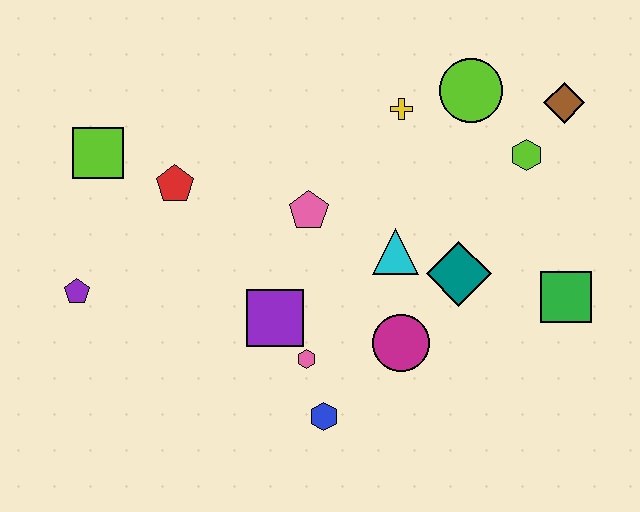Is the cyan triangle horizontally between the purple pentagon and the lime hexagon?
Yes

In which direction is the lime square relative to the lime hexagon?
The lime square is to the left of the lime hexagon.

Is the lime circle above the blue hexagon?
Yes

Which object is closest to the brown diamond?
The lime hexagon is closest to the brown diamond.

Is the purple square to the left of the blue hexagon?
Yes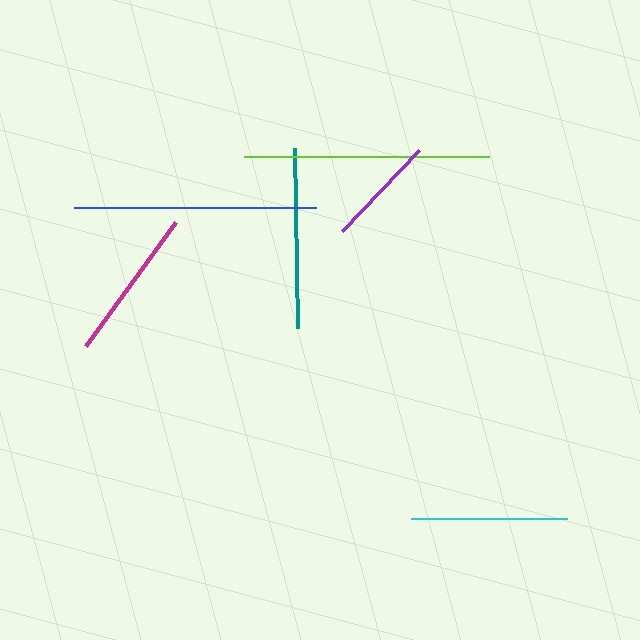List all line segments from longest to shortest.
From longest to shortest: lime, blue, teal, cyan, magenta, purple.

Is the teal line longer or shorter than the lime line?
The lime line is longer than the teal line.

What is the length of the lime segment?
The lime segment is approximately 245 pixels long.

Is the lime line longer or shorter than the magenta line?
The lime line is longer than the magenta line.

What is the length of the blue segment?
The blue segment is approximately 242 pixels long.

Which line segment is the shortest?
The purple line is the shortest at approximately 112 pixels.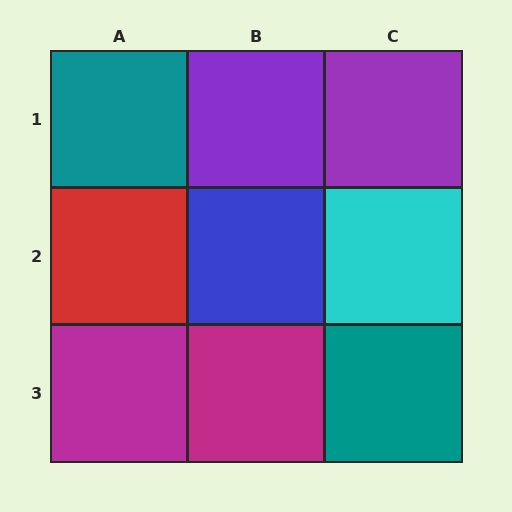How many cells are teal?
2 cells are teal.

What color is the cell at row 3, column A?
Magenta.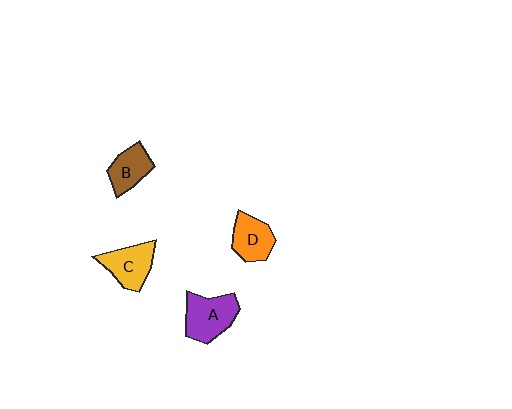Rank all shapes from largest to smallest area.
From largest to smallest: A (purple), C (yellow), D (orange), B (brown).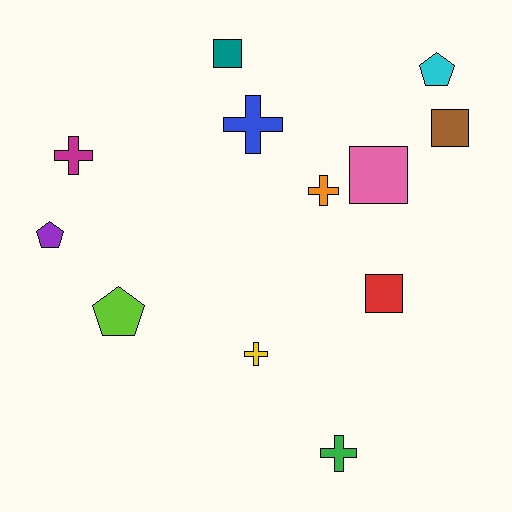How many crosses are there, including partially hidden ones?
There are 5 crosses.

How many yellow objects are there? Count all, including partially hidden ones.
There is 1 yellow object.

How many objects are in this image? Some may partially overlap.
There are 12 objects.